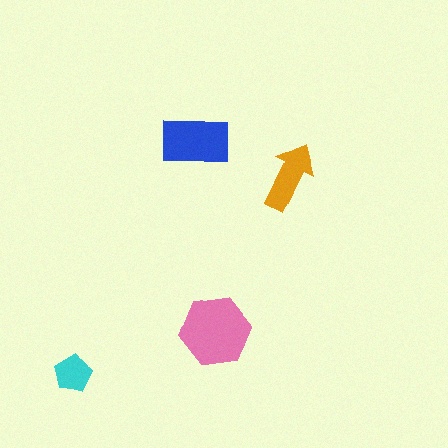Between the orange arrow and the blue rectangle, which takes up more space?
The blue rectangle.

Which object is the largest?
The pink hexagon.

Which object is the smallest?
The cyan pentagon.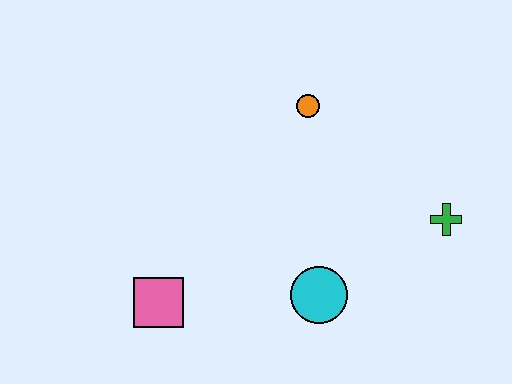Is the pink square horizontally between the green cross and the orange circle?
No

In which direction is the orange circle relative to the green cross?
The orange circle is to the left of the green cross.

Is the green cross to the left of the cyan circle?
No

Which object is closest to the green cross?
The cyan circle is closest to the green cross.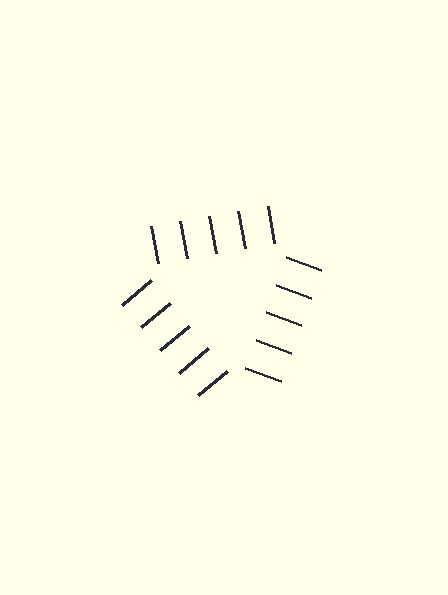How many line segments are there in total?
15 — 5 along each of the 3 edges.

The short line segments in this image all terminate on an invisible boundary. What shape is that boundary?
An illusory triangle — the line segments terminate on its edges but no continuous stroke is drawn.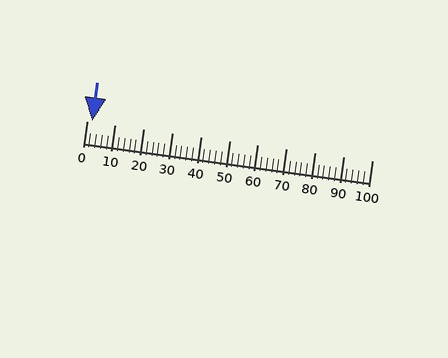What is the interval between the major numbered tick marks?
The major tick marks are spaced 10 units apart.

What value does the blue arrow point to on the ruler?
The blue arrow points to approximately 2.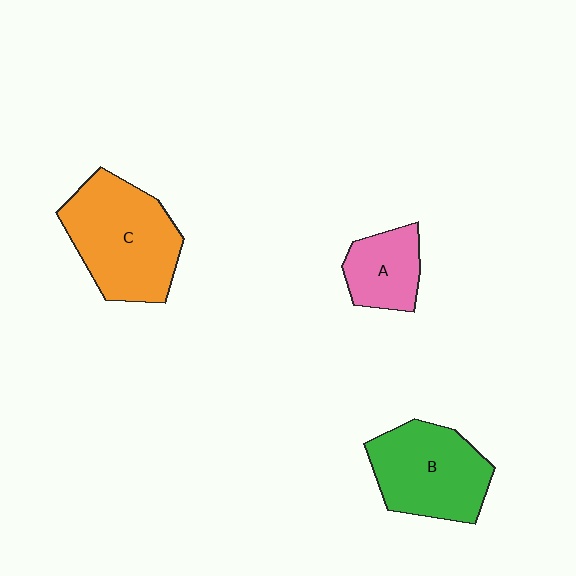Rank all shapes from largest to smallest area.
From largest to smallest: C (orange), B (green), A (pink).